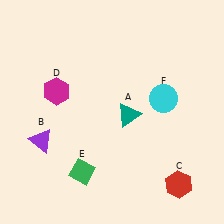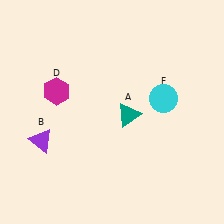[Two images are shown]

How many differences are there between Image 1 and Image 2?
There are 2 differences between the two images.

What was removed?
The red hexagon (C), the green diamond (E) were removed in Image 2.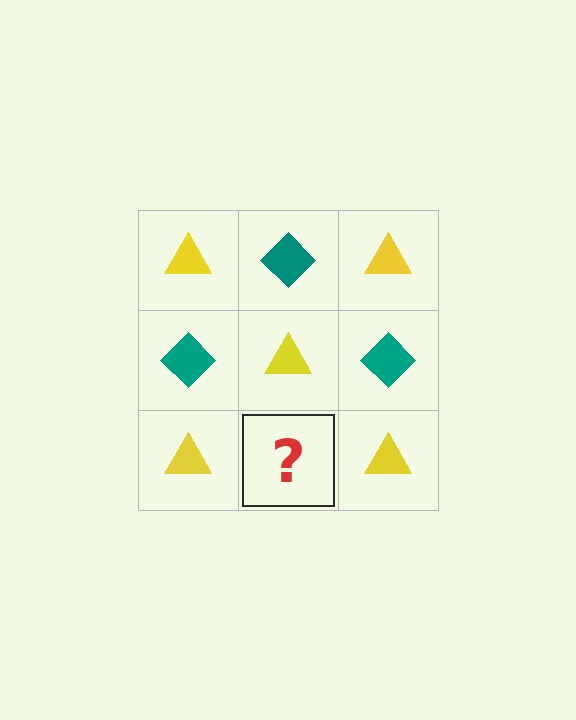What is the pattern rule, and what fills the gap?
The rule is that it alternates yellow triangle and teal diamond in a checkerboard pattern. The gap should be filled with a teal diamond.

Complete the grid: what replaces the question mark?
The question mark should be replaced with a teal diamond.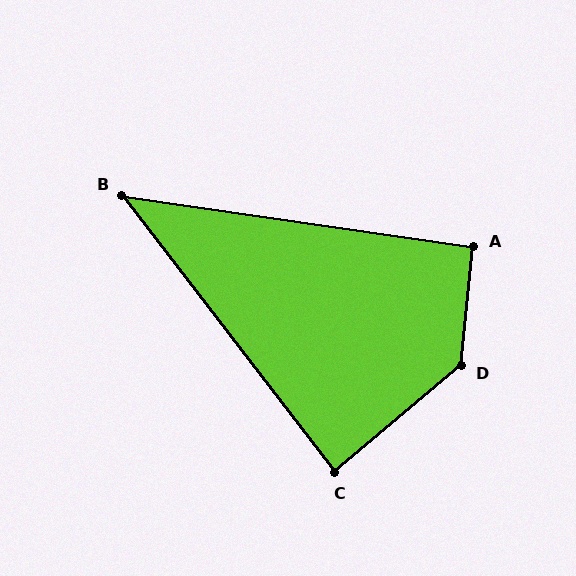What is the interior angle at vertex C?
Approximately 87 degrees (approximately right).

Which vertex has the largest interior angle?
D, at approximately 136 degrees.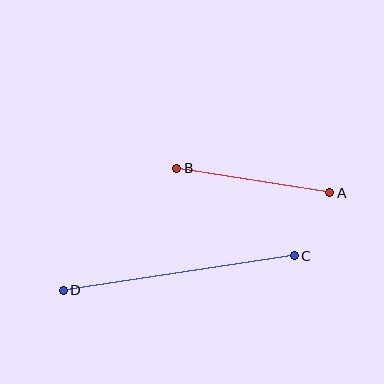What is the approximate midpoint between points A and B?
The midpoint is at approximately (253, 180) pixels.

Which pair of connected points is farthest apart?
Points C and D are farthest apart.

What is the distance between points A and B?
The distance is approximately 155 pixels.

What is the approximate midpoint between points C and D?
The midpoint is at approximately (179, 273) pixels.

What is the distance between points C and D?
The distance is approximately 234 pixels.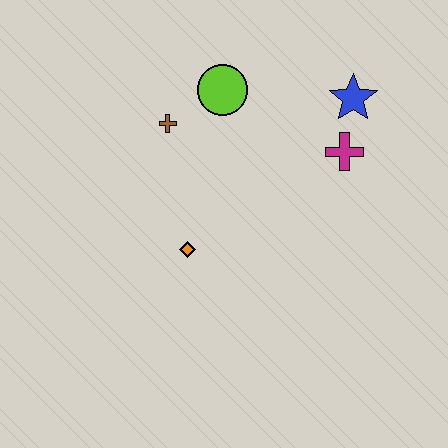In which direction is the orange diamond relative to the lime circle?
The orange diamond is below the lime circle.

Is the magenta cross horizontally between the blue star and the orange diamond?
Yes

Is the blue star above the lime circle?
No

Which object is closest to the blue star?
The magenta cross is closest to the blue star.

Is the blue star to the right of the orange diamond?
Yes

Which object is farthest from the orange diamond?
The blue star is farthest from the orange diamond.